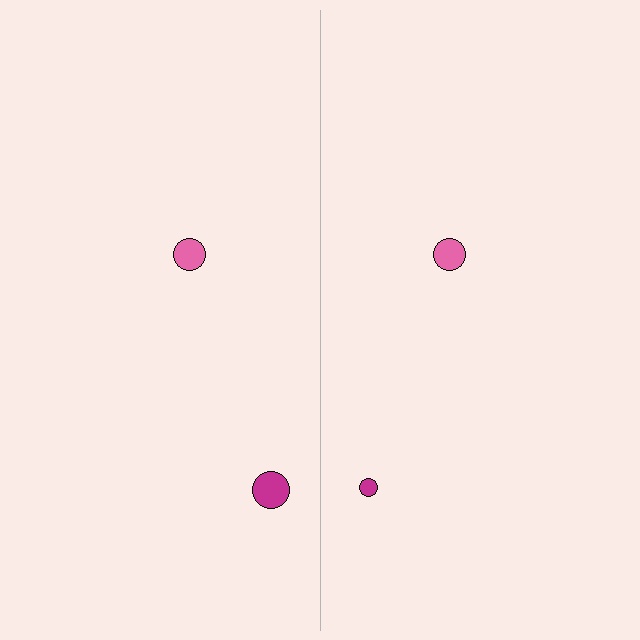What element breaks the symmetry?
The magenta circle on the right side has a different size than its mirror counterpart.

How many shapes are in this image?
There are 4 shapes in this image.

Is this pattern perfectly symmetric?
No, the pattern is not perfectly symmetric. The magenta circle on the right side has a different size than its mirror counterpart.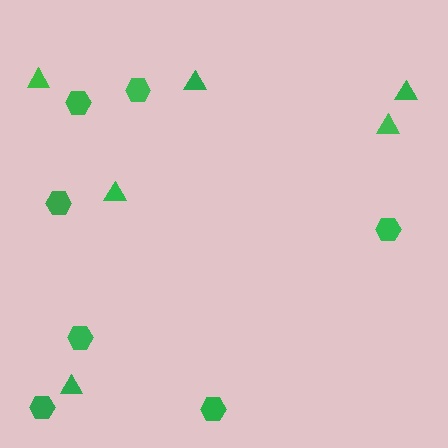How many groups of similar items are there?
There are 2 groups: one group of hexagons (7) and one group of triangles (6).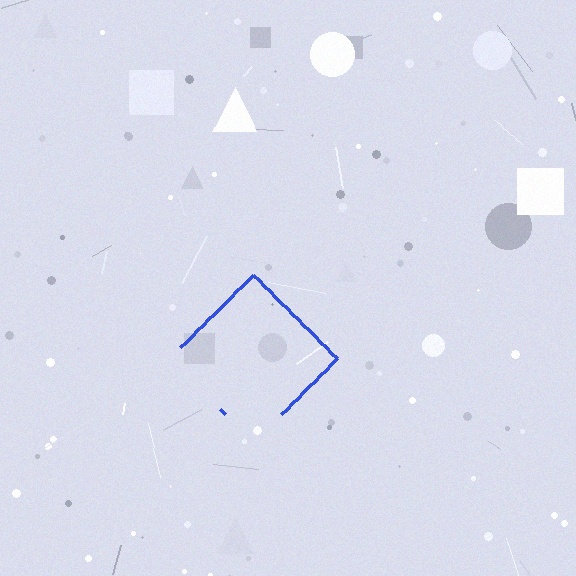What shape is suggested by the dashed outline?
The dashed outline suggests a diamond.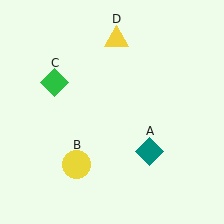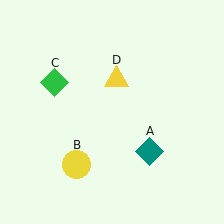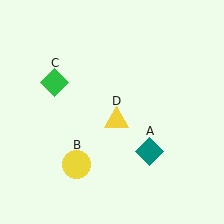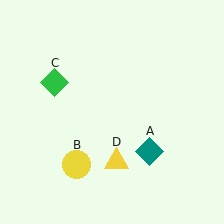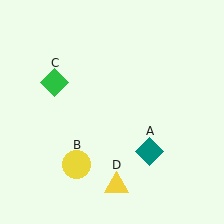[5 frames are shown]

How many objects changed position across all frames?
1 object changed position: yellow triangle (object D).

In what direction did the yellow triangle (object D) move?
The yellow triangle (object D) moved down.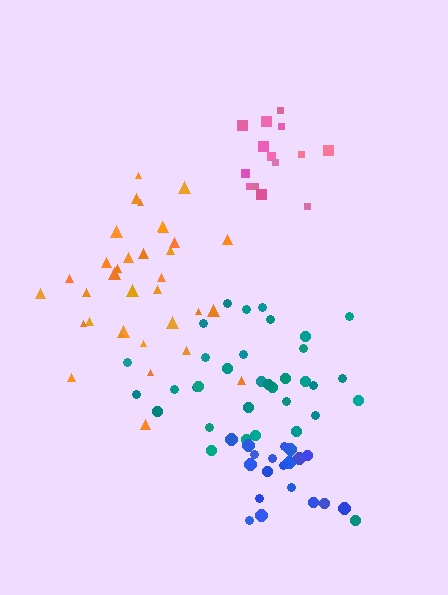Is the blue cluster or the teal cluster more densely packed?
Blue.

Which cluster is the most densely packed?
Blue.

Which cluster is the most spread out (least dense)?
Teal.